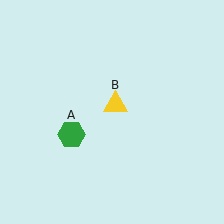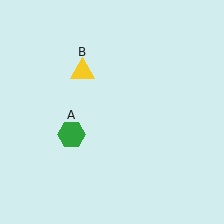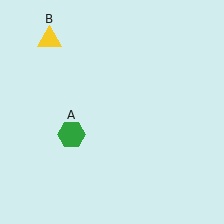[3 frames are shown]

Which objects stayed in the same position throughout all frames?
Green hexagon (object A) remained stationary.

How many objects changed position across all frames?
1 object changed position: yellow triangle (object B).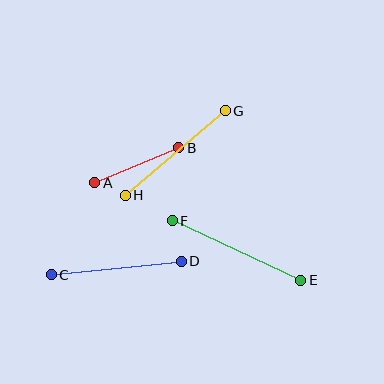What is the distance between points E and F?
The distance is approximately 141 pixels.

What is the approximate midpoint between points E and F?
The midpoint is at approximately (236, 251) pixels.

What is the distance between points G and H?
The distance is approximately 131 pixels.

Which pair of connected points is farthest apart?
Points E and F are farthest apart.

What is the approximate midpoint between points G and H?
The midpoint is at approximately (175, 153) pixels.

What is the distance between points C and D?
The distance is approximately 131 pixels.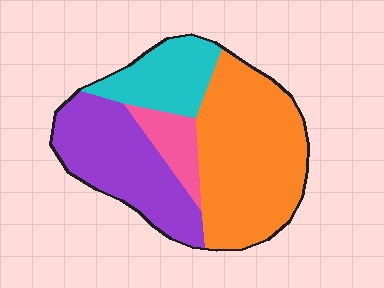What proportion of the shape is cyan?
Cyan covers 17% of the shape.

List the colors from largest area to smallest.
From largest to smallest: orange, purple, cyan, pink.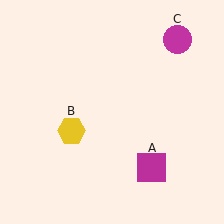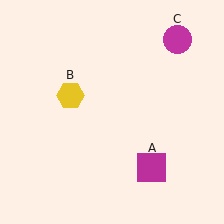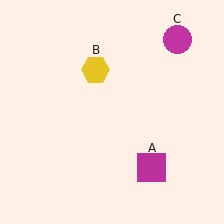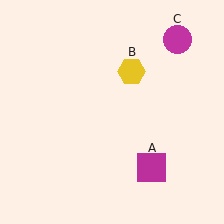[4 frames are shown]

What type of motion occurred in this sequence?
The yellow hexagon (object B) rotated clockwise around the center of the scene.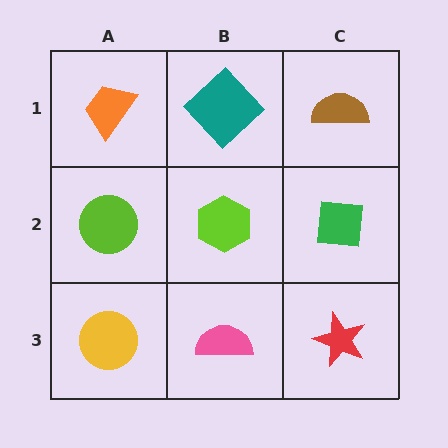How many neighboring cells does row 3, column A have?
2.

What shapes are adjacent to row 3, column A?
A lime circle (row 2, column A), a pink semicircle (row 3, column B).